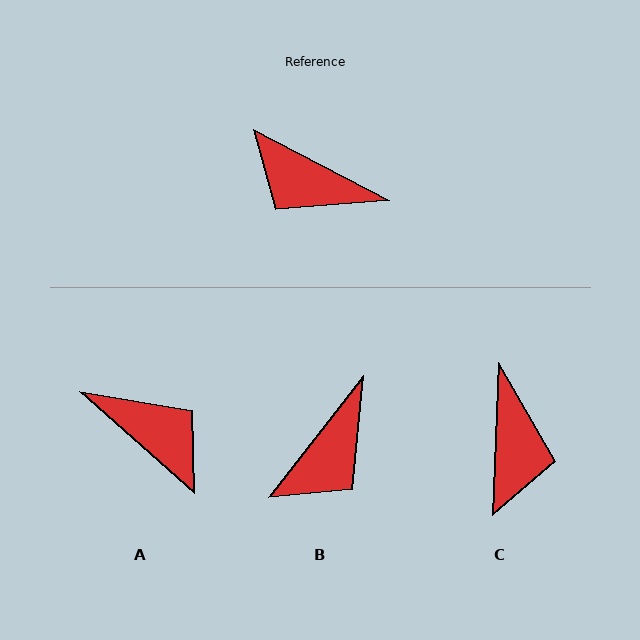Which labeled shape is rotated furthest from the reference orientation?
A, about 166 degrees away.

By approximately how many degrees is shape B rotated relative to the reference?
Approximately 80 degrees counter-clockwise.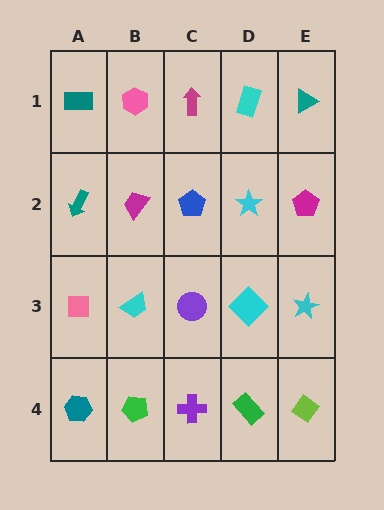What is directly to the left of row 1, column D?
A magenta arrow.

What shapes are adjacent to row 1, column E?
A magenta pentagon (row 2, column E), a cyan rectangle (row 1, column D).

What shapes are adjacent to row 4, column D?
A cyan diamond (row 3, column D), a purple cross (row 4, column C), a lime diamond (row 4, column E).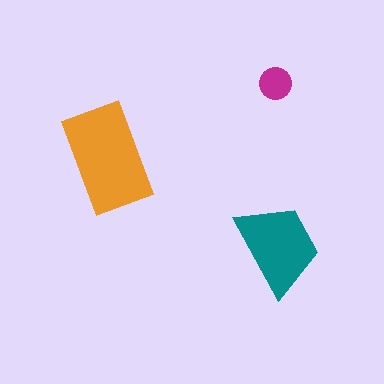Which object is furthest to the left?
The orange rectangle is leftmost.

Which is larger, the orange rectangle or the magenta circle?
The orange rectangle.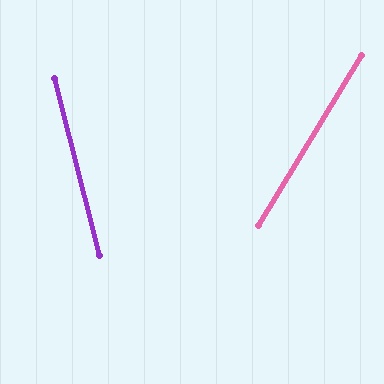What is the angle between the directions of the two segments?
Approximately 45 degrees.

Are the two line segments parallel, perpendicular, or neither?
Neither parallel nor perpendicular — they differ by about 45°.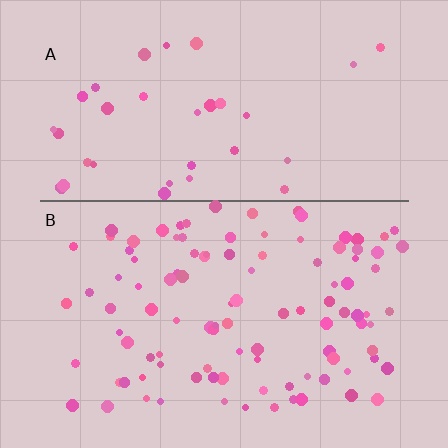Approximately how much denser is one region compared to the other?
Approximately 3.0× — region B over region A.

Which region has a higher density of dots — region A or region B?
B (the bottom).